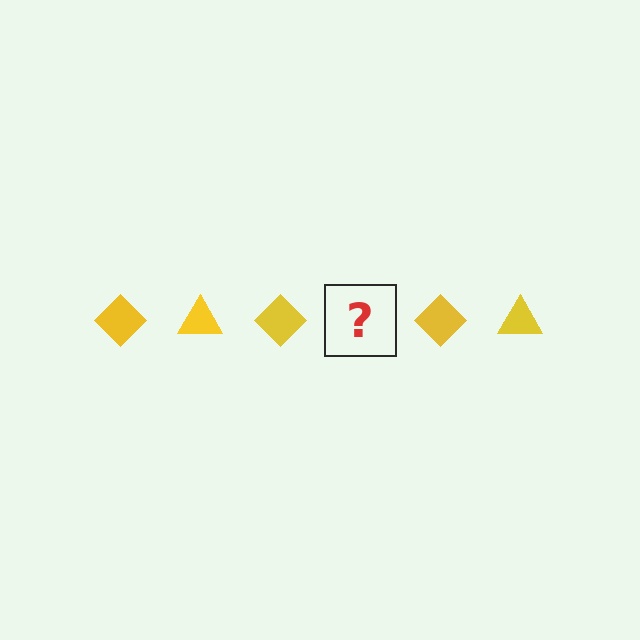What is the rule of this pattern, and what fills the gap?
The rule is that the pattern cycles through diamond, triangle shapes in yellow. The gap should be filled with a yellow triangle.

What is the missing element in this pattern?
The missing element is a yellow triangle.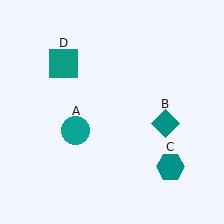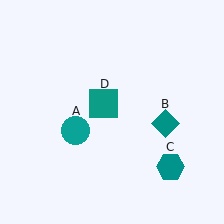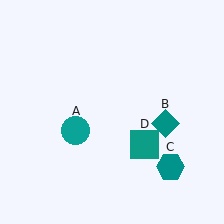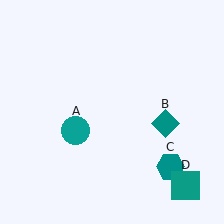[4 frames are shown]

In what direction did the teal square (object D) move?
The teal square (object D) moved down and to the right.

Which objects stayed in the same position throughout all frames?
Teal circle (object A) and teal diamond (object B) and teal hexagon (object C) remained stationary.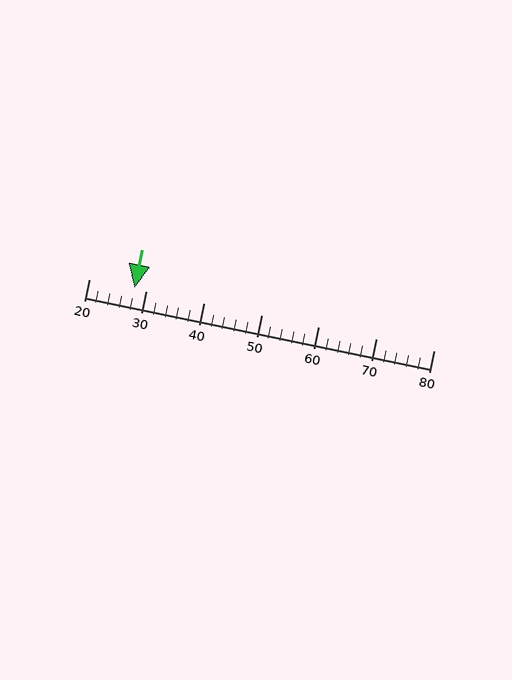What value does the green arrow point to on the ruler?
The green arrow points to approximately 28.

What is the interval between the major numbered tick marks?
The major tick marks are spaced 10 units apart.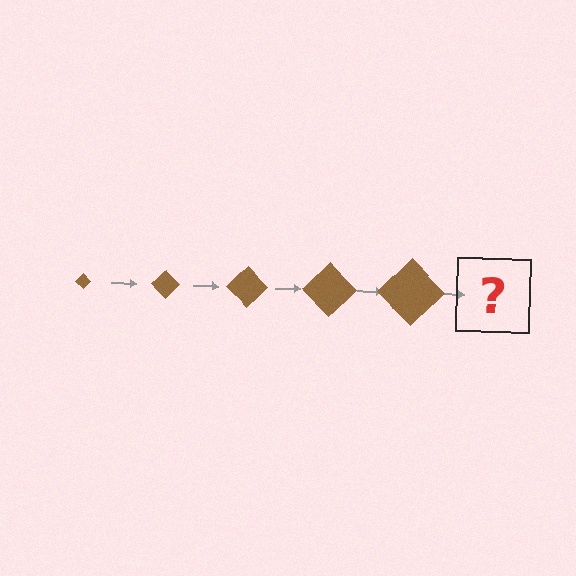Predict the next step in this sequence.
The next step is a brown diamond, larger than the previous one.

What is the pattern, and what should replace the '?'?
The pattern is that the diamond gets progressively larger each step. The '?' should be a brown diamond, larger than the previous one.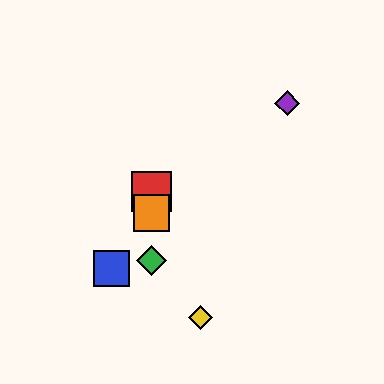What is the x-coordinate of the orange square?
The orange square is at x≈151.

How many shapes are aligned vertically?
3 shapes (the red square, the green diamond, the orange square) are aligned vertically.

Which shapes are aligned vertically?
The red square, the green diamond, the orange square are aligned vertically.